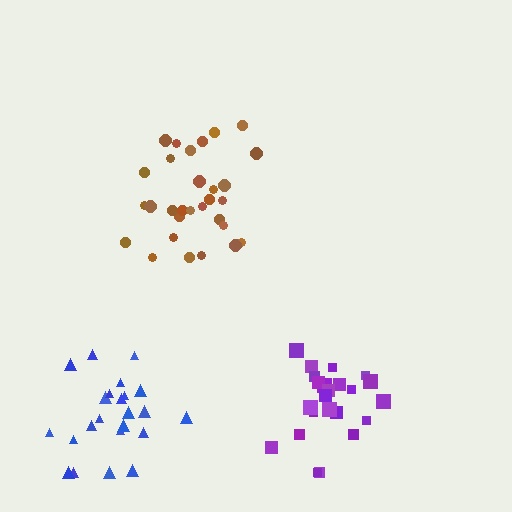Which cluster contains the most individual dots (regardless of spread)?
Brown (30).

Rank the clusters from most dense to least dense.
brown, purple, blue.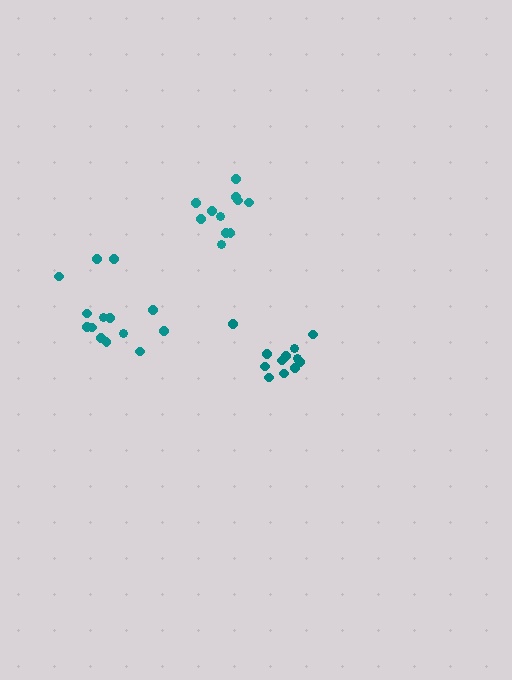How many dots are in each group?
Group 1: 11 dots, Group 2: 14 dots, Group 3: 12 dots (37 total).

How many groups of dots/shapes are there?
There are 3 groups.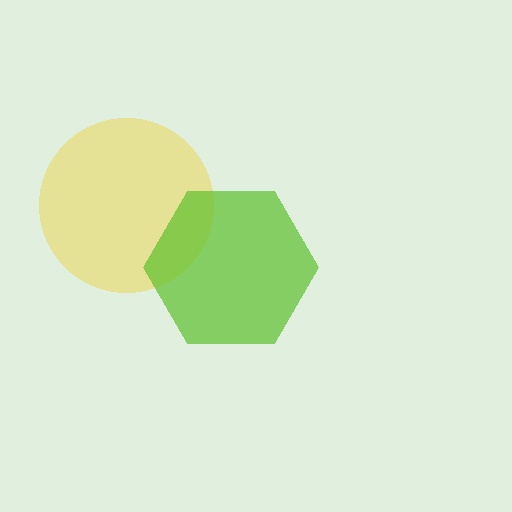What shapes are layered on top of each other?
The layered shapes are: a yellow circle, a lime hexagon.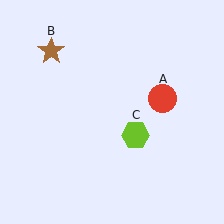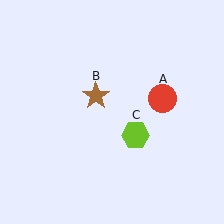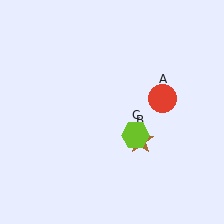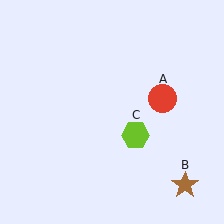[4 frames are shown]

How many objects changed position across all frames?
1 object changed position: brown star (object B).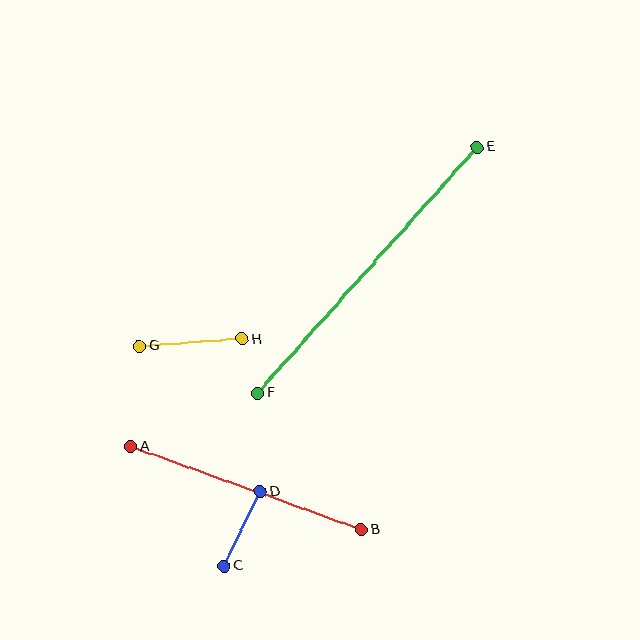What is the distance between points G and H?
The distance is approximately 103 pixels.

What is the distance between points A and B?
The distance is approximately 245 pixels.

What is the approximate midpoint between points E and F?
The midpoint is at approximately (368, 270) pixels.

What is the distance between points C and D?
The distance is approximately 83 pixels.